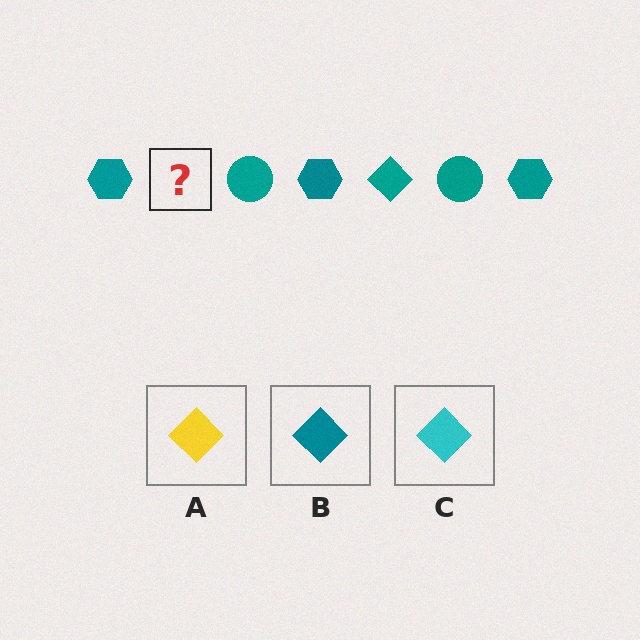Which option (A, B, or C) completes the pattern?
B.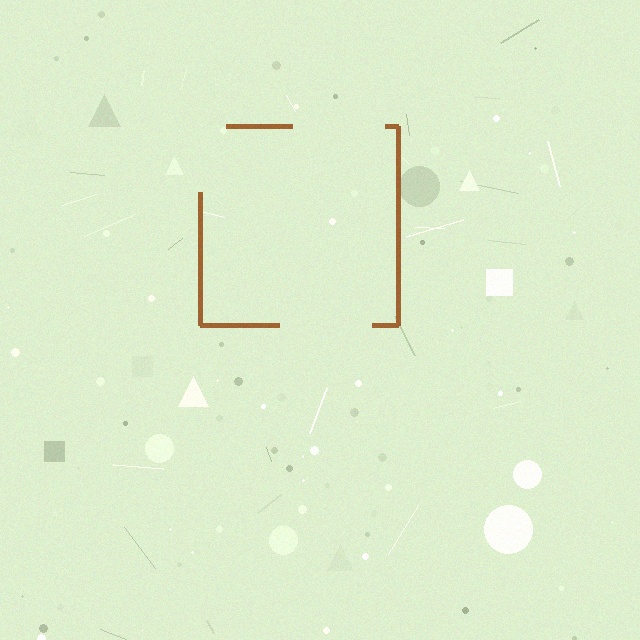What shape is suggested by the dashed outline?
The dashed outline suggests a square.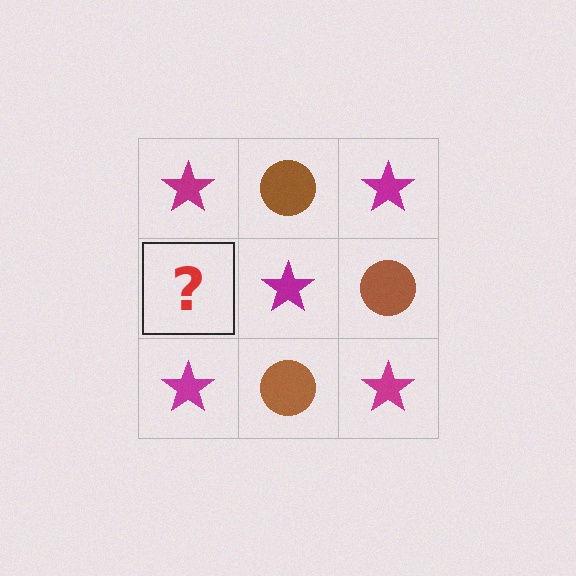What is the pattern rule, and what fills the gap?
The rule is that it alternates magenta star and brown circle in a checkerboard pattern. The gap should be filled with a brown circle.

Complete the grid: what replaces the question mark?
The question mark should be replaced with a brown circle.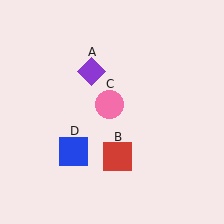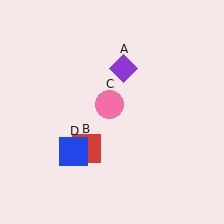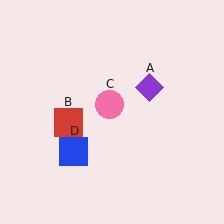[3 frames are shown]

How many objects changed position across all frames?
2 objects changed position: purple diamond (object A), red square (object B).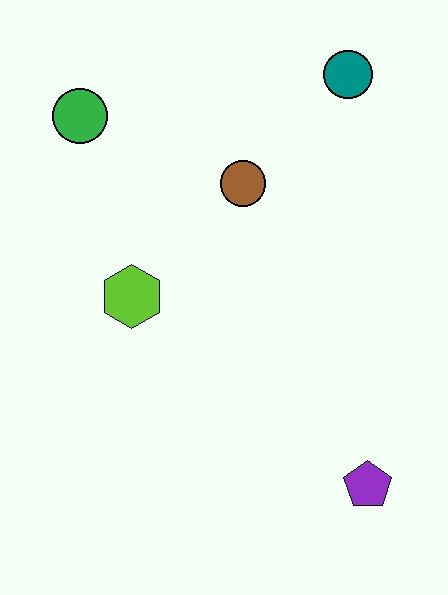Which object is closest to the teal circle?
The brown circle is closest to the teal circle.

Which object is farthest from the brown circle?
The purple pentagon is farthest from the brown circle.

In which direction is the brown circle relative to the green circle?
The brown circle is to the right of the green circle.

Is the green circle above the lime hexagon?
Yes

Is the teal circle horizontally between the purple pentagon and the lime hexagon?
Yes